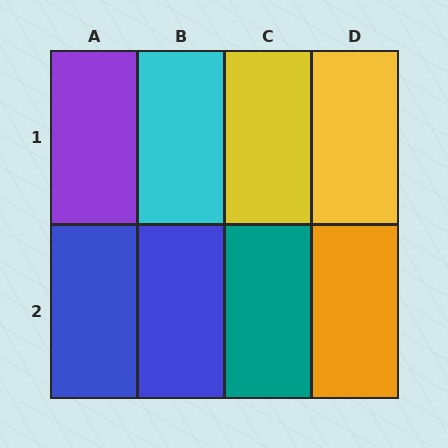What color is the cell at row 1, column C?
Yellow.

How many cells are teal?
1 cell is teal.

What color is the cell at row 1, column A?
Purple.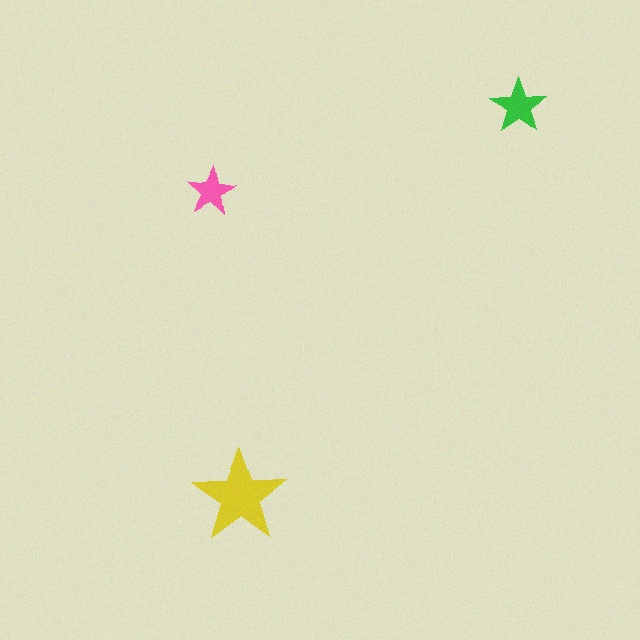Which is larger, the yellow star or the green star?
The yellow one.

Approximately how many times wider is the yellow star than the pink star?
About 2 times wider.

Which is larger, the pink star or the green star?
The green one.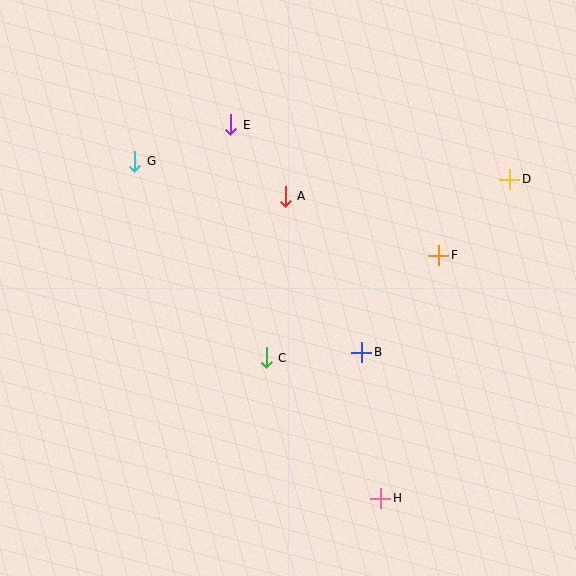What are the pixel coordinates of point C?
Point C is at (266, 358).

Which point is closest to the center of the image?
Point C at (266, 358) is closest to the center.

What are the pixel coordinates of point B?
Point B is at (362, 352).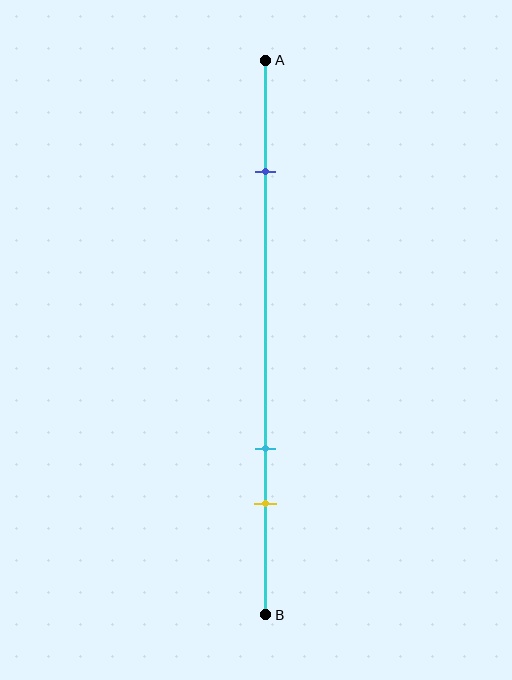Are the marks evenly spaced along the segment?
No, the marks are not evenly spaced.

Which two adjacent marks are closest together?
The cyan and yellow marks are the closest adjacent pair.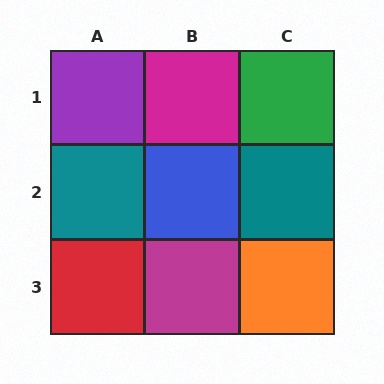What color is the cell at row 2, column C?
Teal.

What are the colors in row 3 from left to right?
Red, magenta, orange.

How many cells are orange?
1 cell is orange.